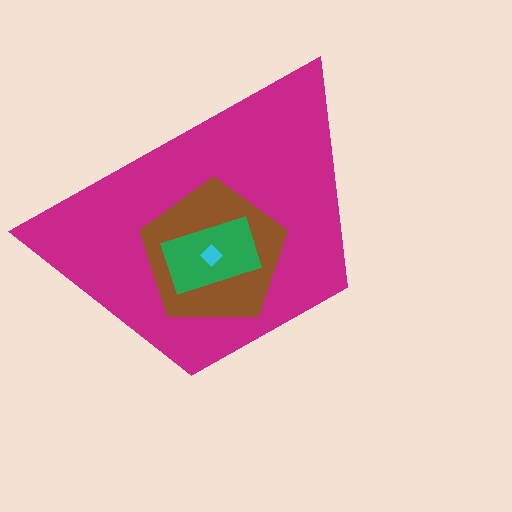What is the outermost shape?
The magenta trapezoid.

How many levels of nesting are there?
4.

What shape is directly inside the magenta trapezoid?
The brown pentagon.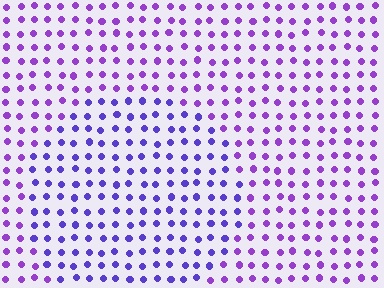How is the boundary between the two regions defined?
The boundary is defined purely by a slight shift in hue (about 26 degrees). Spacing, size, and orientation are identical on both sides.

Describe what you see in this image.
The image is filled with small purple elements in a uniform arrangement. A circle-shaped region is visible where the elements are tinted to a slightly different hue, forming a subtle color boundary.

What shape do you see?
I see a circle.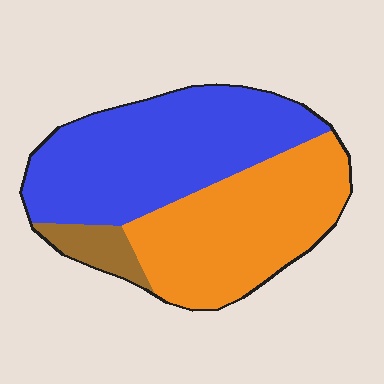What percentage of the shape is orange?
Orange covers around 45% of the shape.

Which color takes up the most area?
Blue, at roughly 50%.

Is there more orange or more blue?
Blue.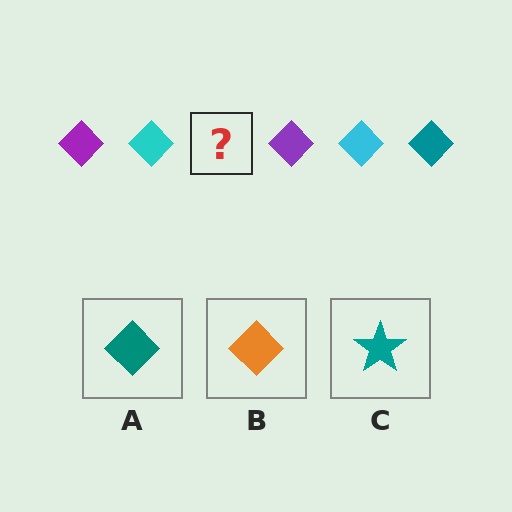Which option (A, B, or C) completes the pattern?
A.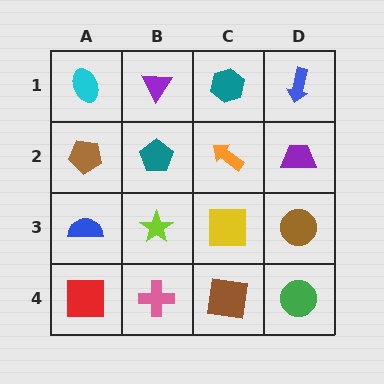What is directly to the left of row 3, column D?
A yellow square.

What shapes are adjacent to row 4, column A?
A blue semicircle (row 3, column A), a pink cross (row 4, column B).